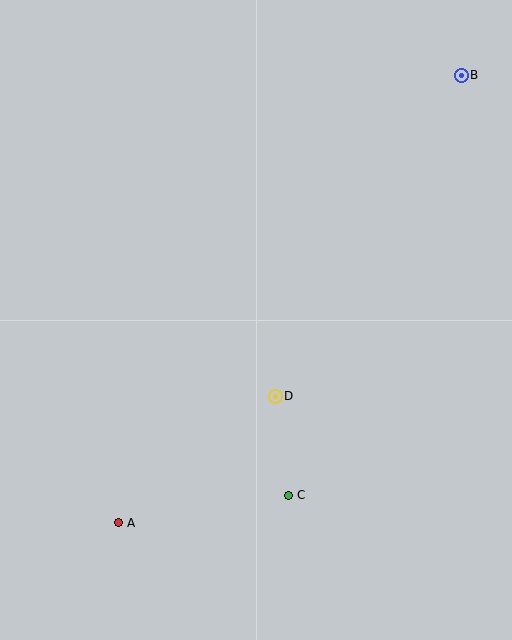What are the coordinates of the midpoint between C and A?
The midpoint between C and A is at (203, 509).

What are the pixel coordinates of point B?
Point B is at (461, 75).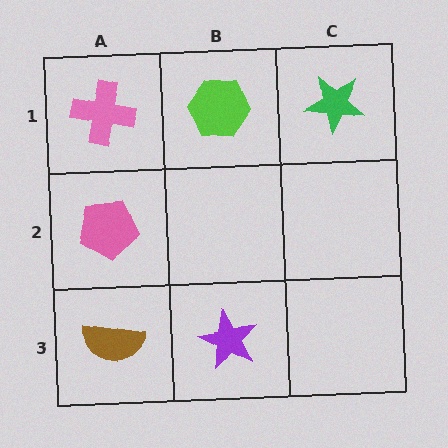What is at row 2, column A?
A pink pentagon.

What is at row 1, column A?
A pink cross.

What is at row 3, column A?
A brown semicircle.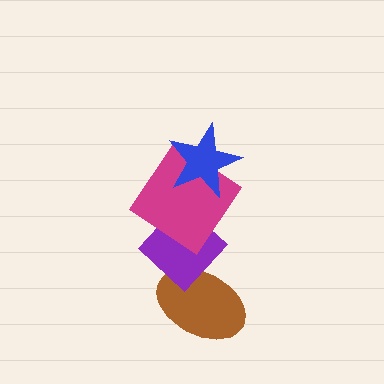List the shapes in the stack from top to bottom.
From top to bottom: the blue star, the magenta diamond, the purple diamond, the brown ellipse.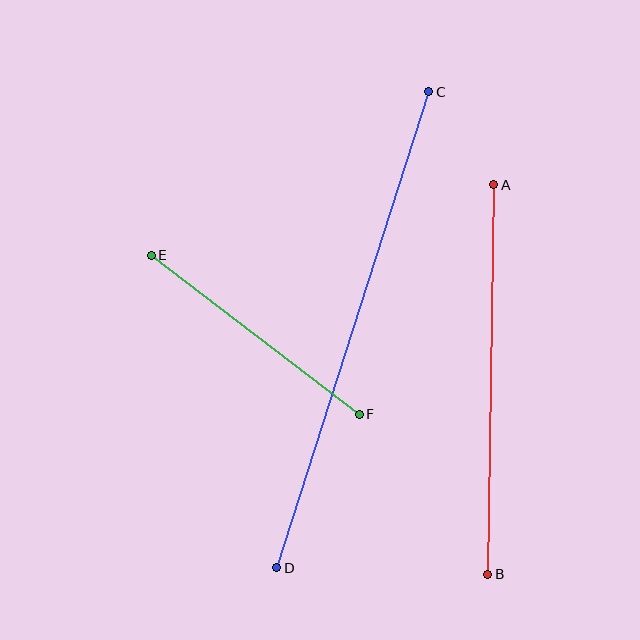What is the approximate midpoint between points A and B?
The midpoint is at approximately (491, 380) pixels.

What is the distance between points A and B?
The distance is approximately 389 pixels.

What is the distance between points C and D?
The distance is approximately 500 pixels.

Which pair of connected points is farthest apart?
Points C and D are farthest apart.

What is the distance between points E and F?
The distance is approximately 262 pixels.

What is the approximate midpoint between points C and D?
The midpoint is at approximately (353, 330) pixels.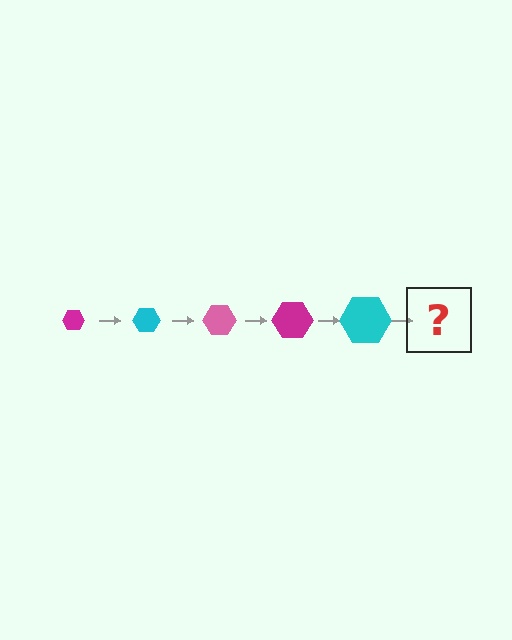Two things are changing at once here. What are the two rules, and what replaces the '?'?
The two rules are that the hexagon grows larger each step and the color cycles through magenta, cyan, and pink. The '?' should be a pink hexagon, larger than the previous one.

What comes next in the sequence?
The next element should be a pink hexagon, larger than the previous one.